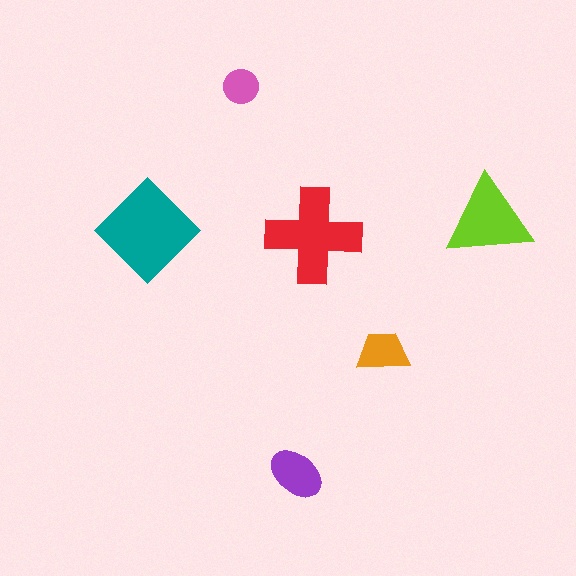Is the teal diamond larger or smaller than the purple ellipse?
Larger.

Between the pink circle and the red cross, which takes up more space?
The red cross.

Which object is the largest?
The teal diamond.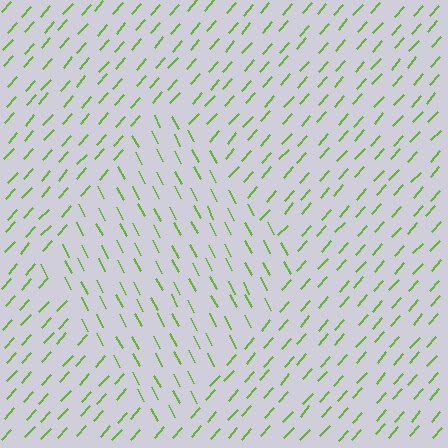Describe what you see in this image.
The image is filled with small lime line segments. A diamond region in the image has lines oriented differently from the surrounding lines, creating a visible texture boundary.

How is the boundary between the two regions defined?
The boundary is defined purely by a change in line orientation (approximately 69 degrees difference). All lines are the same color and thickness.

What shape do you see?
I see a diamond.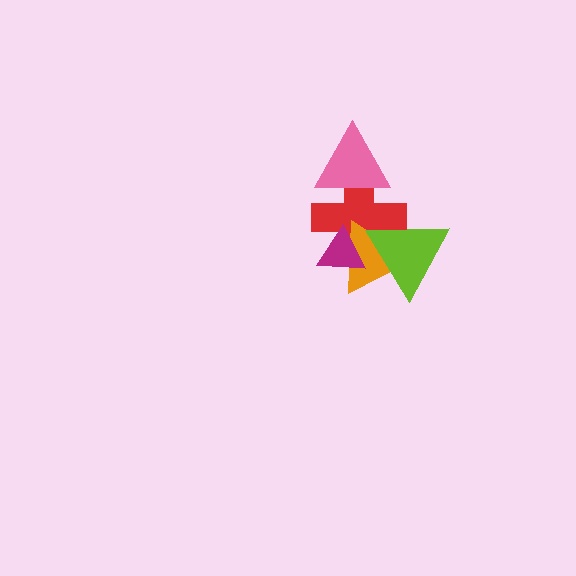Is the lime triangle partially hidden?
No, no other shape covers it.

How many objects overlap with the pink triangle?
1 object overlaps with the pink triangle.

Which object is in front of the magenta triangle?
The lime triangle is in front of the magenta triangle.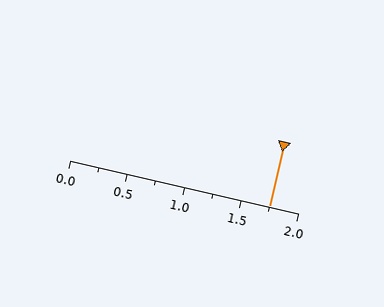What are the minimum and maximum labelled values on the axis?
The axis runs from 0.0 to 2.0.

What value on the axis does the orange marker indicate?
The marker indicates approximately 1.75.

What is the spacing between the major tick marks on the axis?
The major ticks are spaced 0.5 apart.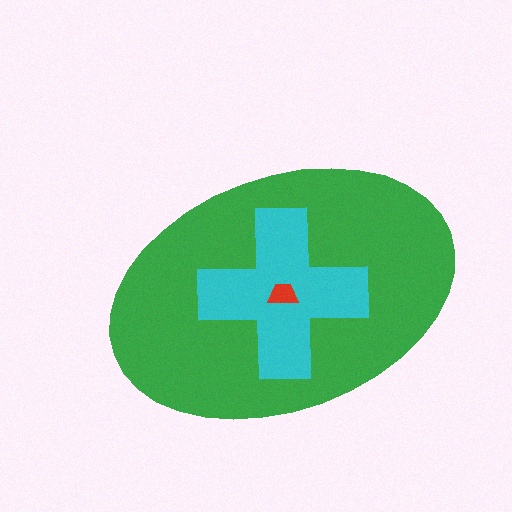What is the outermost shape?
The green ellipse.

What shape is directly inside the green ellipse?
The cyan cross.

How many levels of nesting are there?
3.